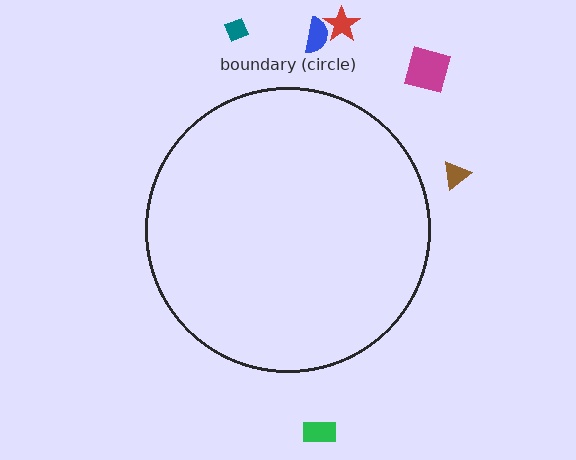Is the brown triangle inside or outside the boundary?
Outside.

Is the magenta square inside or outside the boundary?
Outside.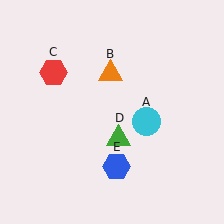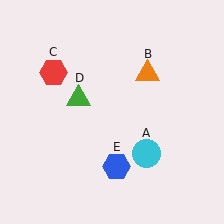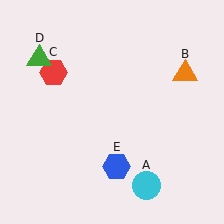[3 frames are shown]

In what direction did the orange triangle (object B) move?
The orange triangle (object B) moved right.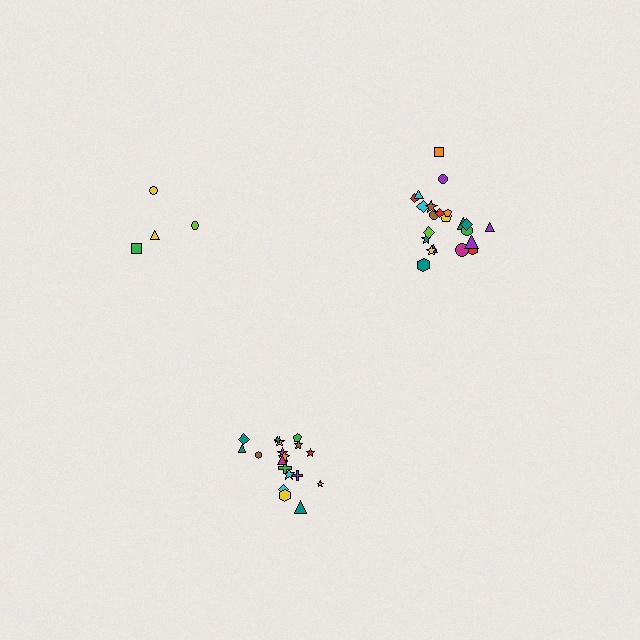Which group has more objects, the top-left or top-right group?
The top-right group.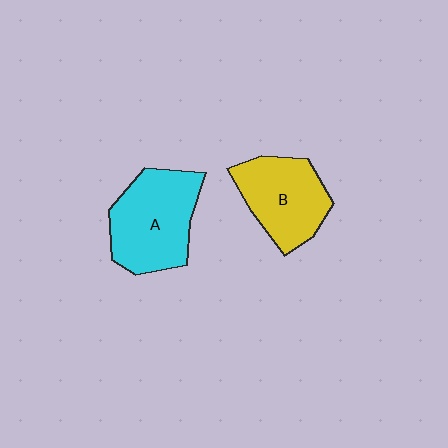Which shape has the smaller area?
Shape B (yellow).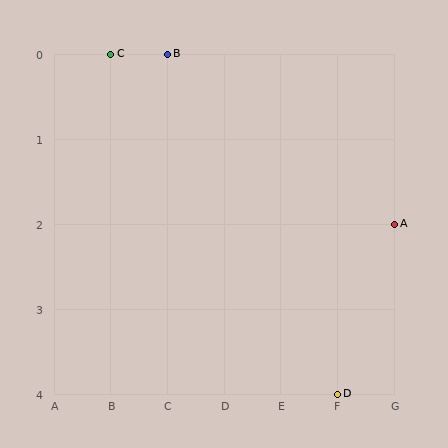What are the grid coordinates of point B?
Point B is at grid coordinates (C, 0).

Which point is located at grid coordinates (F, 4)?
Point D is at (F, 4).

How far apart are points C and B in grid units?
Points C and B are 1 column apart.